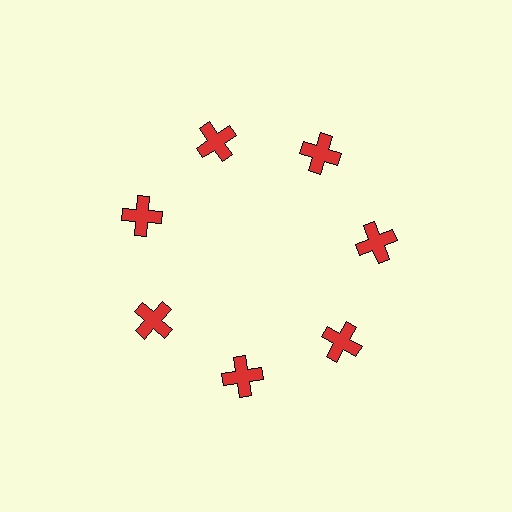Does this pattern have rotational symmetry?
Yes, this pattern has 7-fold rotational symmetry. It looks the same after rotating 51 degrees around the center.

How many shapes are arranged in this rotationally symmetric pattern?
There are 7 shapes, arranged in 7 groups of 1.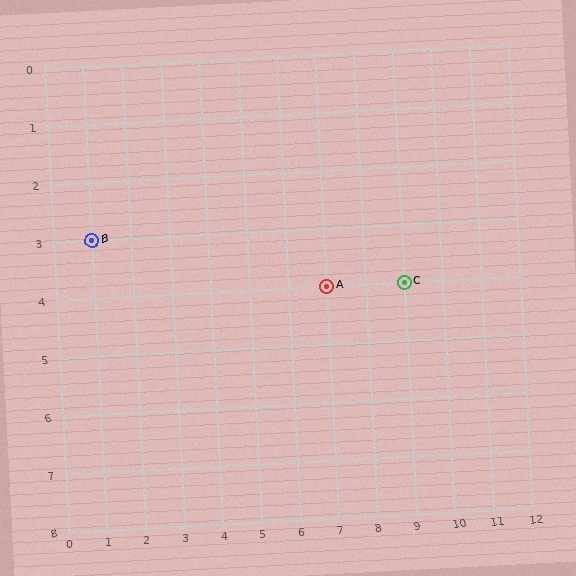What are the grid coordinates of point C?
Point C is at grid coordinates (9, 4).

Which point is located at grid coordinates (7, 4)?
Point A is at (7, 4).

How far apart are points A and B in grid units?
Points A and B are 6 columns and 1 row apart (about 6.1 grid units diagonally).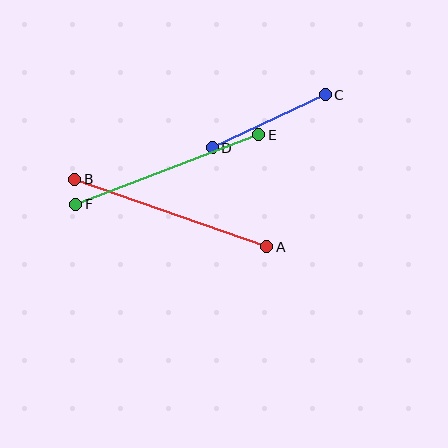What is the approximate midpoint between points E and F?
The midpoint is at approximately (167, 170) pixels.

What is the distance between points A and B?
The distance is approximately 203 pixels.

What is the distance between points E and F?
The distance is approximately 196 pixels.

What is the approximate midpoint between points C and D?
The midpoint is at approximately (269, 121) pixels.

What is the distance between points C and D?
The distance is approximately 125 pixels.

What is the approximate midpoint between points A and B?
The midpoint is at approximately (171, 213) pixels.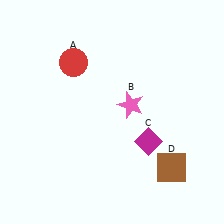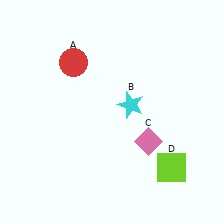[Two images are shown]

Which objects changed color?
B changed from pink to cyan. C changed from magenta to pink. D changed from brown to lime.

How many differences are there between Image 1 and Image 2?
There are 3 differences between the two images.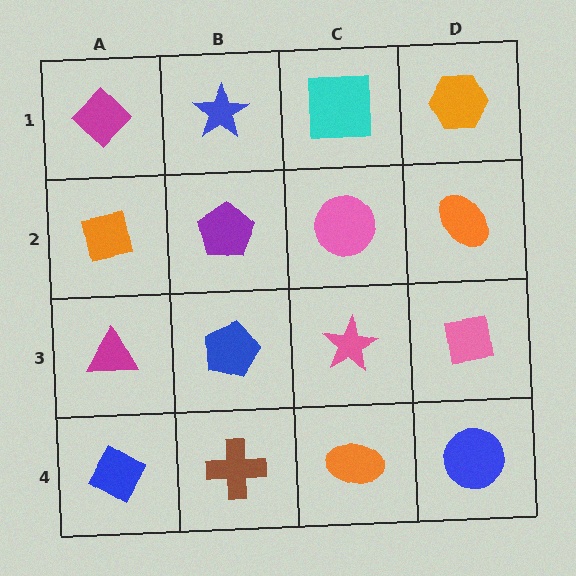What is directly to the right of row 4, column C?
A blue circle.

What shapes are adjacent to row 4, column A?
A magenta triangle (row 3, column A), a brown cross (row 4, column B).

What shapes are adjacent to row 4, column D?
A pink square (row 3, column D), an orange ellipse (row 4, column C).